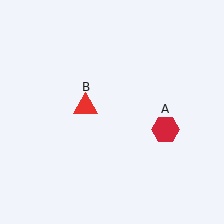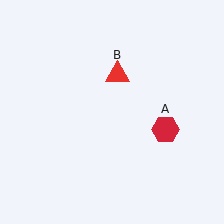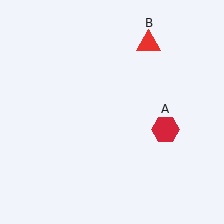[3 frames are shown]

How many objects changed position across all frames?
1 object changed position: red triangle (object B).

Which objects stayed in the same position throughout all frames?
Red hexagon (object A) remained stationary.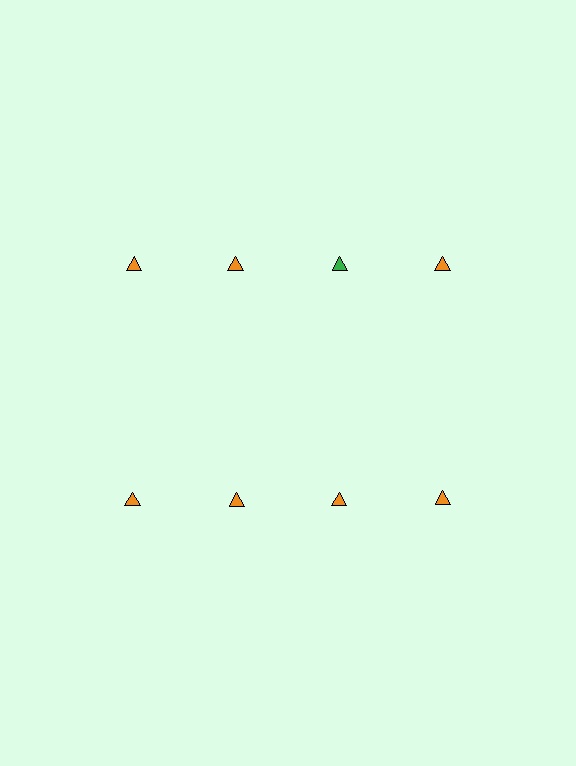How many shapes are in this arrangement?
There are 8 shapes arranged in a grid pattern.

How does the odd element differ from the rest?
It has a different color: green instead of orange.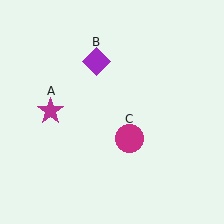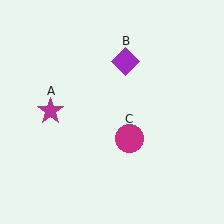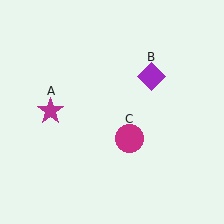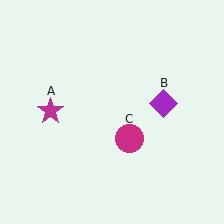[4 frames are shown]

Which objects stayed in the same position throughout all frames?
Magenta star (object A) and magenta circle (object C) remained stationary.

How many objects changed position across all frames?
1 object changed position: purple diamond (object B).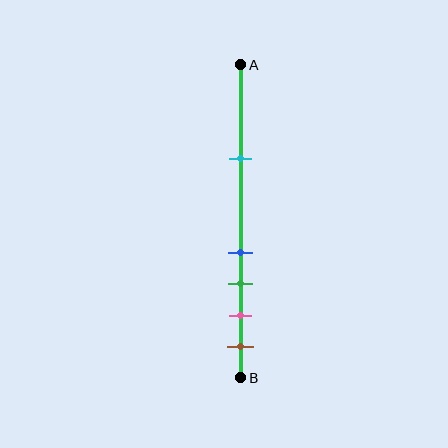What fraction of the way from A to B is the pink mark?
The pink mark is approximately 80% (0.8) of the way from A to B.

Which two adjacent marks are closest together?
The blue and green marks are the closest adjacent pair.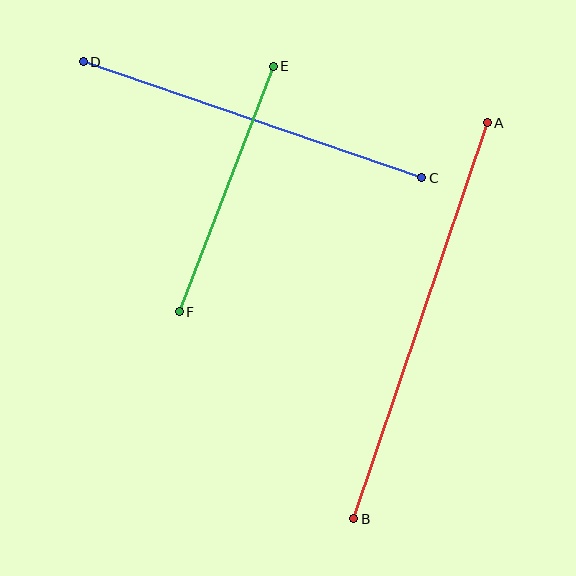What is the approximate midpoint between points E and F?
The midpoint is at approximately (226, 189) pixels.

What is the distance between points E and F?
The distance is approximately 263 pixels.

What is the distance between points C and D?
The distance is approximately 358 pixels.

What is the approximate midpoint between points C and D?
The midpoint is at approximately (253, 120) pixels.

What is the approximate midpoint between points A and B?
The midpoint is at approximately (421, 321) pixels.